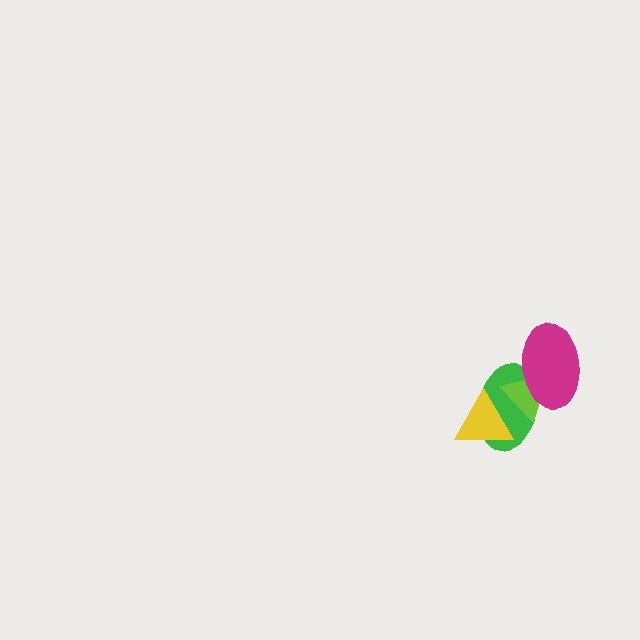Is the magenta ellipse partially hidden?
No, no other shape covers it.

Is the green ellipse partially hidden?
Yes, it is partially covered by another shape.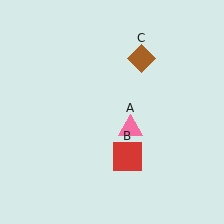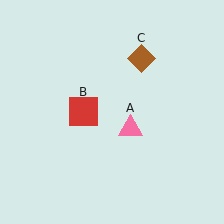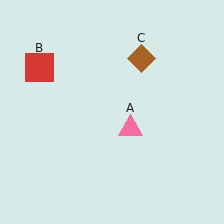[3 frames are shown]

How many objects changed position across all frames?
1 object changed position: red square (object B).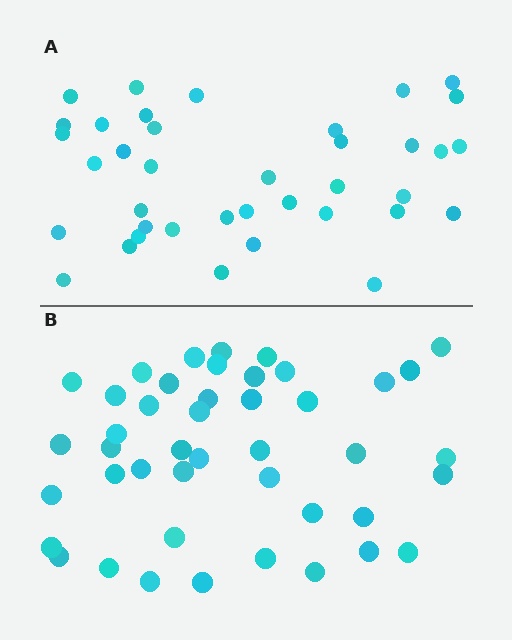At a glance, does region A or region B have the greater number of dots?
Region B (the bottom region) has more dots.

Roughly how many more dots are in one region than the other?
Region B has about 6 more dots than region A.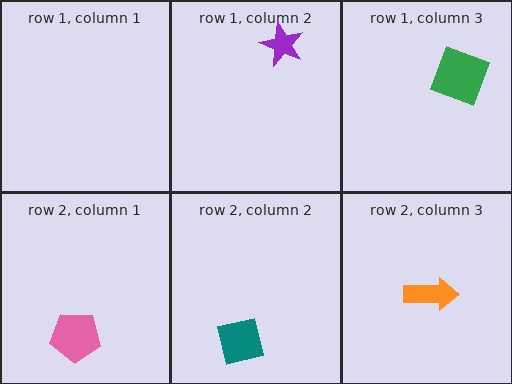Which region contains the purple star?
The row 1, column 2 region.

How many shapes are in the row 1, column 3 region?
1.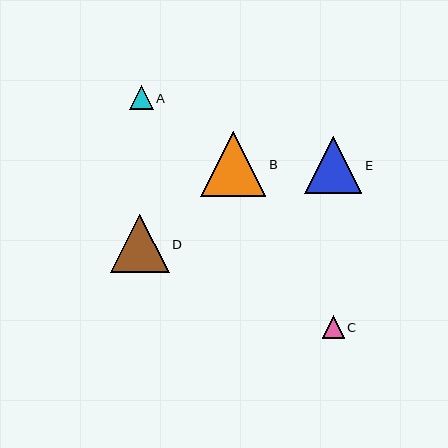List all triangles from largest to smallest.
From largest to smallest: B, D, E, A, C.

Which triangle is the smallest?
Triangle C is the smallest with a size of approximately 22 pixels.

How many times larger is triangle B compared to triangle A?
Triangle B is approximately 2.7 times the size of triangle A.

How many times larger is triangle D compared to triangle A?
Triangle D is approximately 2.4 times the size of triangle A.